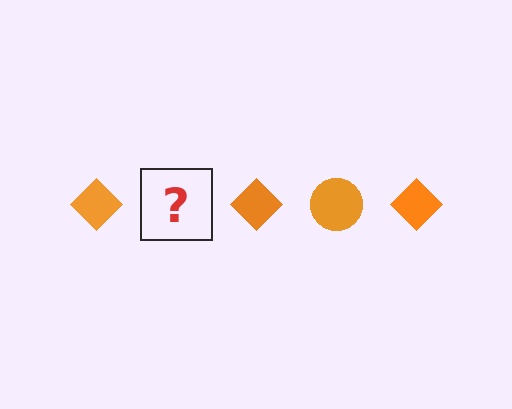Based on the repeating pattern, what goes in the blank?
The blank should be an orange circle.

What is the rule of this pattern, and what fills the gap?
The rule is that the pattern cycles through diamond, circle shapes in orange. The gap should be filled with an orange circle.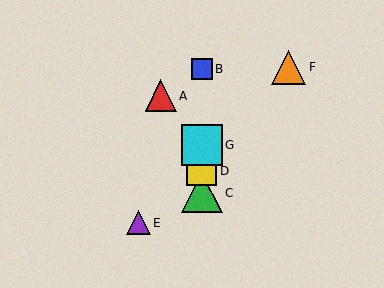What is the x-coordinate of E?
Object E is at x≈138.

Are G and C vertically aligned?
Yes, both are at x≈202.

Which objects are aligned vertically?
Objects B, C, D, G are aligned vertically.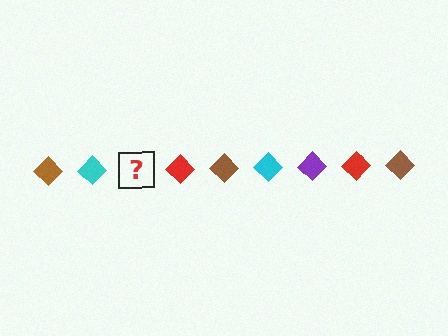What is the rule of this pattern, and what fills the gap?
The rule is that the pattern cycles through brown, cyan, purple, red diamonds. The gap should be filled with a purple diamond.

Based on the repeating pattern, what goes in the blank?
The blank should be a purple diamond.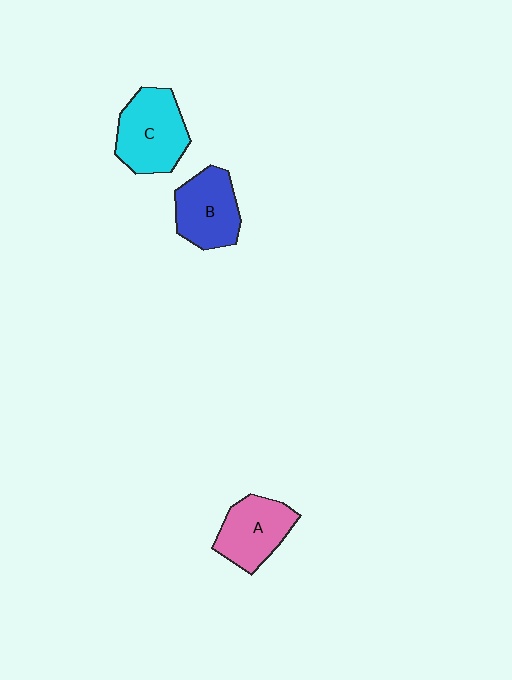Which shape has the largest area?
Shape C (cyan).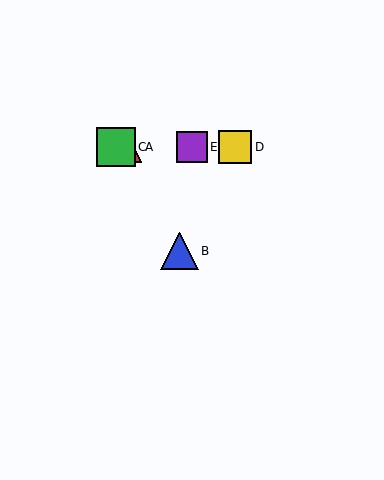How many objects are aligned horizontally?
4 objects (A, C, D, E) are aligned horizontally.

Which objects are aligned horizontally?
Objects A, C, D, E are aligned horizontally.